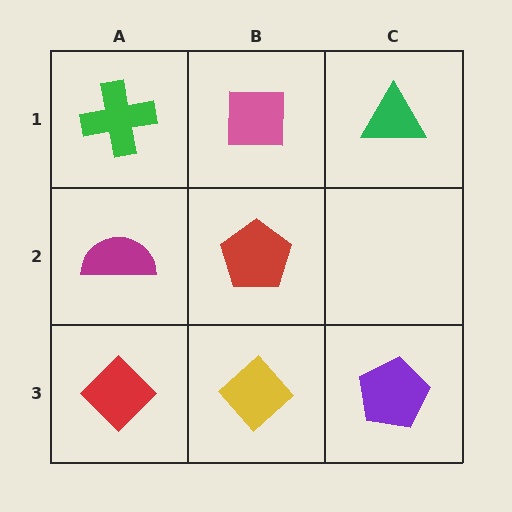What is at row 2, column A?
A magenta semicircle.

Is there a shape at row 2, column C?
No, that cell is empty.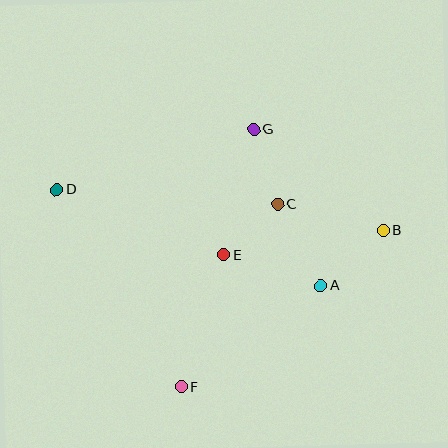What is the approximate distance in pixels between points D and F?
The distance between D and F is approximately 233 pixels.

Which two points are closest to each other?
Points C and E are closest to each other.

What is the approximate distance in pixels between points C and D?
The distance between C and D is approximately 221 pixels.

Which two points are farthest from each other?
Points B and D are farthest from each other.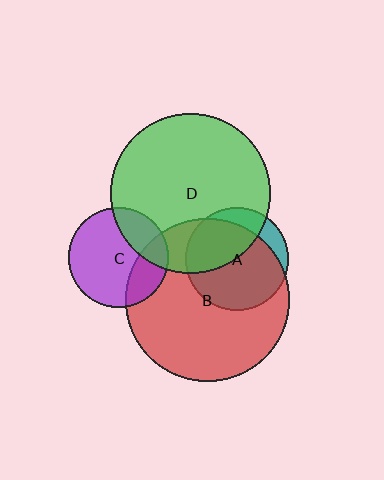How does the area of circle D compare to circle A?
Approximately 2.4 times.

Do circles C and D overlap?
Yes.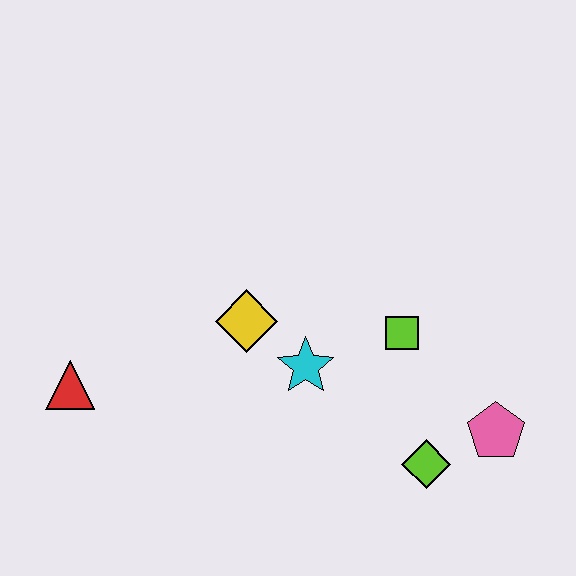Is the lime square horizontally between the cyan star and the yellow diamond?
No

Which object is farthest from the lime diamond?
The red triangle is farthest from the lime diamond.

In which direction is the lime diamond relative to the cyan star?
The lime diamond is to the right of the cyan star.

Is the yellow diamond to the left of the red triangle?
No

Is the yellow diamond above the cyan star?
Yes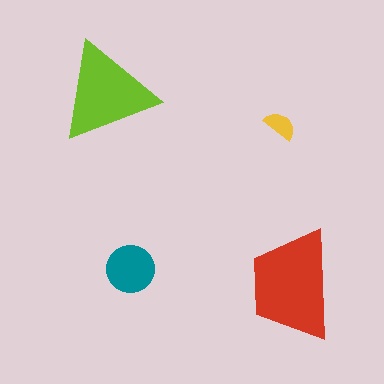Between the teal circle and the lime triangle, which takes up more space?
The lime triangle.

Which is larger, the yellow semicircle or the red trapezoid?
The red trapezoid.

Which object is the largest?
The red trapezoid.